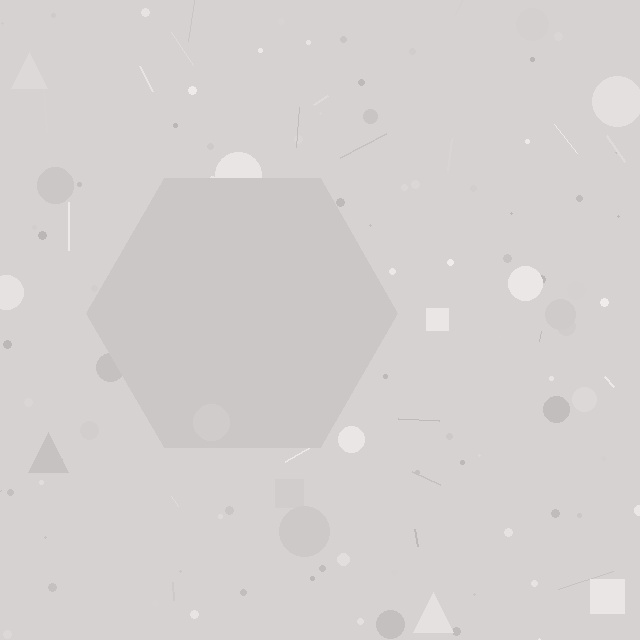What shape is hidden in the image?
A hexagon is hidden in the image.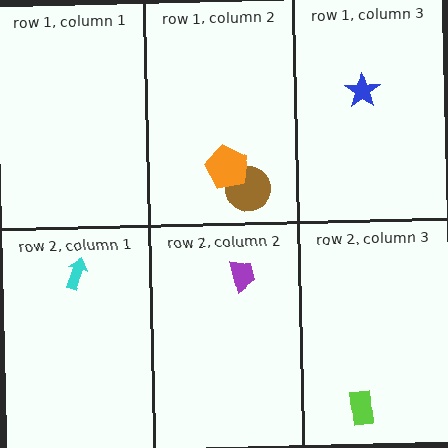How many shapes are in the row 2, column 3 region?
1.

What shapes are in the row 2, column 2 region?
The purple trapezoid.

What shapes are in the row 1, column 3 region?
The blue star.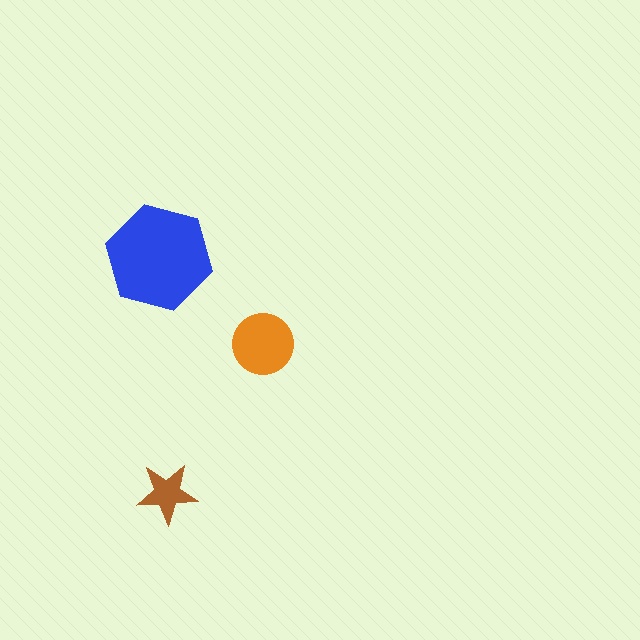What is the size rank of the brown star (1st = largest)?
3rd.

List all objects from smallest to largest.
The brown star, the orange circle, the blue hexagon.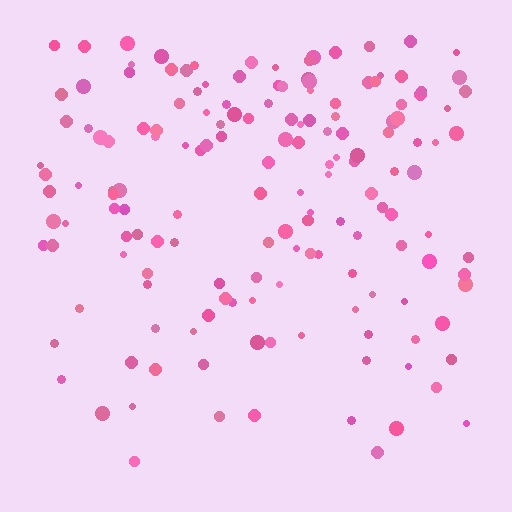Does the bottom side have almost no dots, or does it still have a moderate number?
Still a moderate number, just noticeably fewer than the top.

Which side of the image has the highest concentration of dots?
The top.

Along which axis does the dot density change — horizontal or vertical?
Vertical.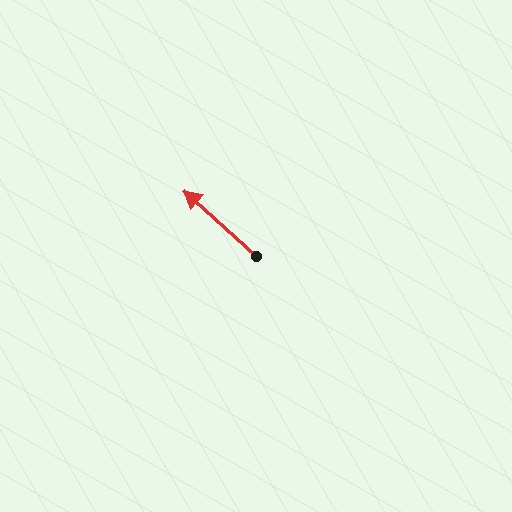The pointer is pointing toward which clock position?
Roughly 10 o'clock.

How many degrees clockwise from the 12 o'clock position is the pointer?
Approximately 312 degrees.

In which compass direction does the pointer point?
Northwest.